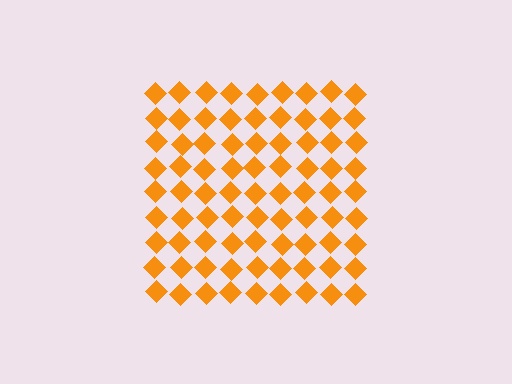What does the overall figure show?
The overall figure shows a square.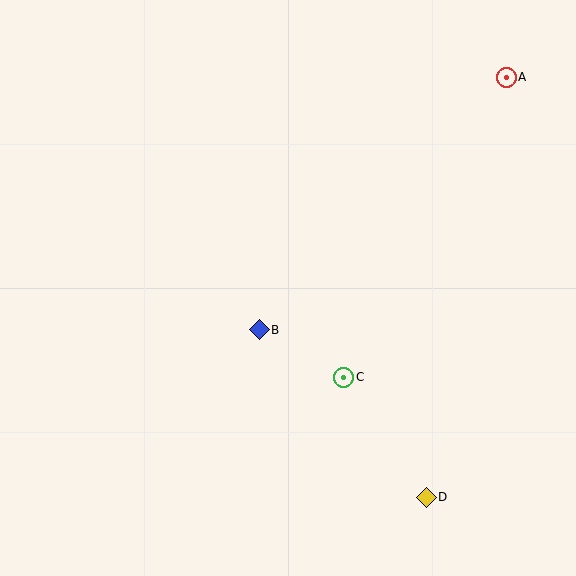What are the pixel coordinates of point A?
Point A is at (506, 77).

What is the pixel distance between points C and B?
The distance between C and B is 97 pixels.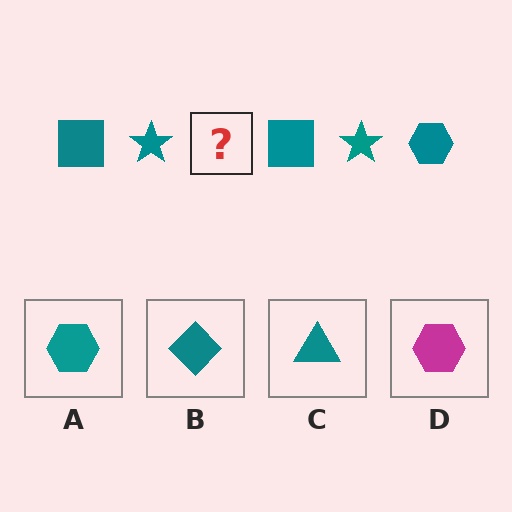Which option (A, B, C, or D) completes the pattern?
A.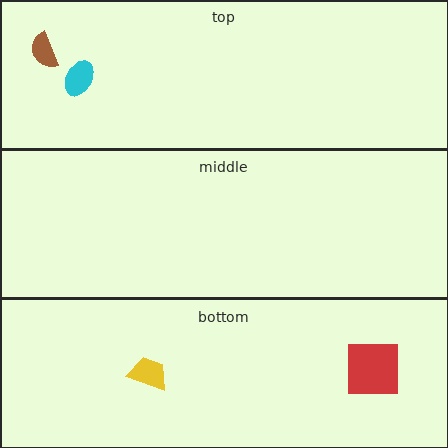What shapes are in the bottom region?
The red square, the yellow trapezoid.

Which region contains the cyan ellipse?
The top region.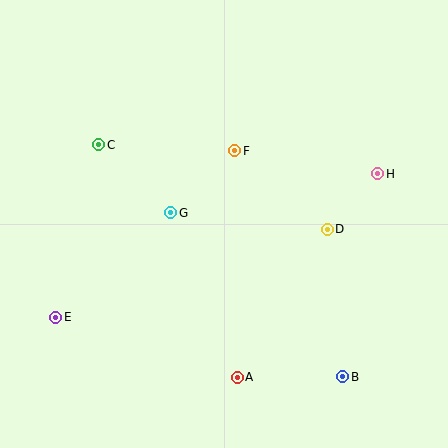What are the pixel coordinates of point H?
Point H is at (378, 174).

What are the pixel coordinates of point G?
Point G is at (171, 213).